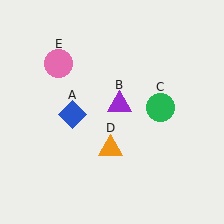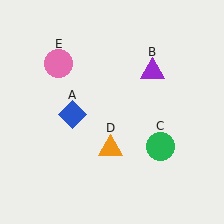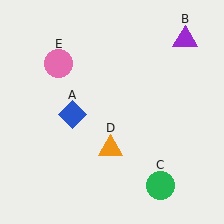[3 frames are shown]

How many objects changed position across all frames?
2 objects changed position: purple triangle (object B), green circle (object C).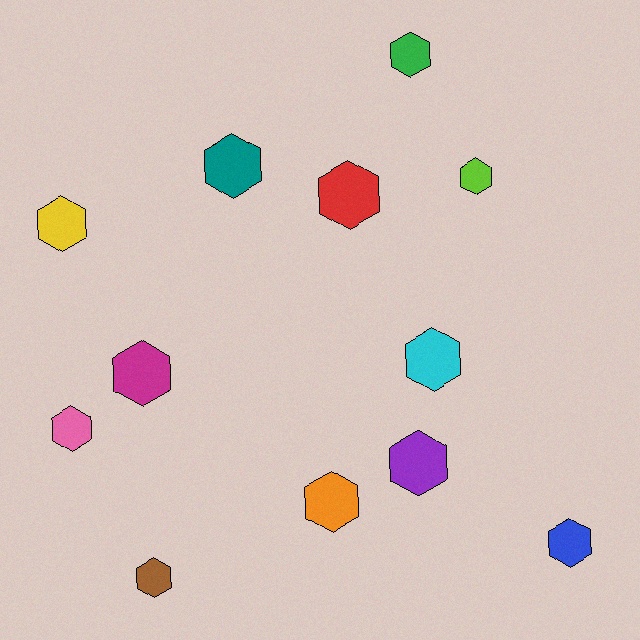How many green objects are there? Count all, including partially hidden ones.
There is 1 green object.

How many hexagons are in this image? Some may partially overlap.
There are 12 hexagons.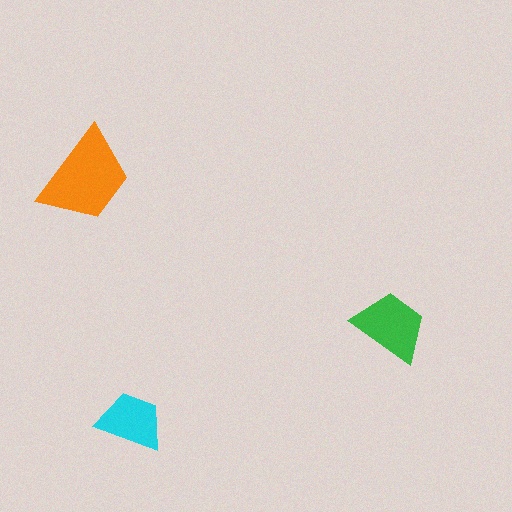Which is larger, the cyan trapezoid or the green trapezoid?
The green one.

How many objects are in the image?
There are 3 objects in the image.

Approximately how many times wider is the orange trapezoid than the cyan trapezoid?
About 1.5 times wider.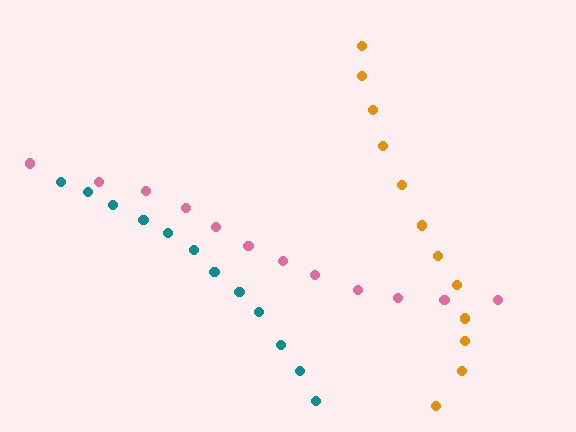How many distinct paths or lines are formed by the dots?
There are 3 distinct paths.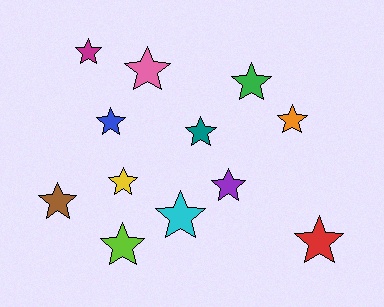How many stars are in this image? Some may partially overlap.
There are 12 stars.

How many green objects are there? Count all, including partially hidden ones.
There is 1 green object.